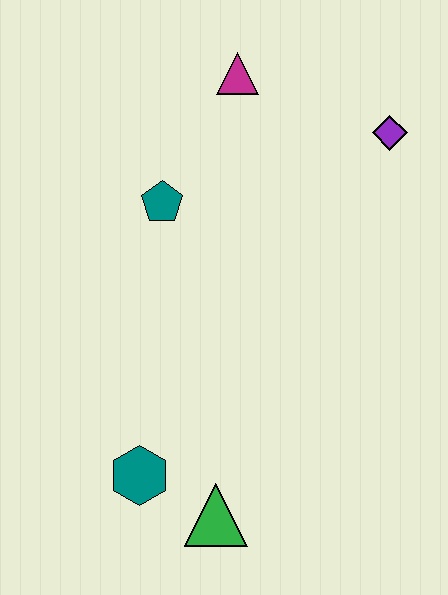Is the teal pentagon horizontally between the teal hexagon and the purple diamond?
Yes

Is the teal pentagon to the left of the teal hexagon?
No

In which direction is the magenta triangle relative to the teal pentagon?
The magenta triangle is above the teal pentagon.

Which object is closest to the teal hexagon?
The green triangle is closest to the teal hexagon.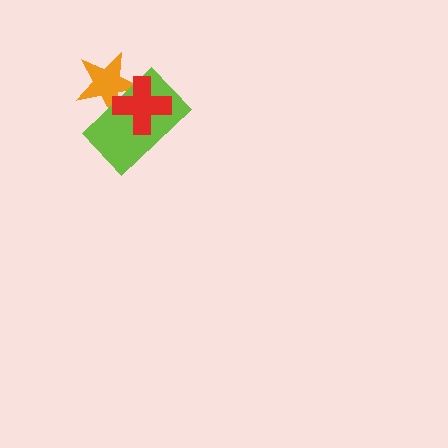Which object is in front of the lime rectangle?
The red cross is in front of the lime rectangle.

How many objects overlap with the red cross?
2 objects overlap with the red cross.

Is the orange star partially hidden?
Yes, it is partially covered by another shape.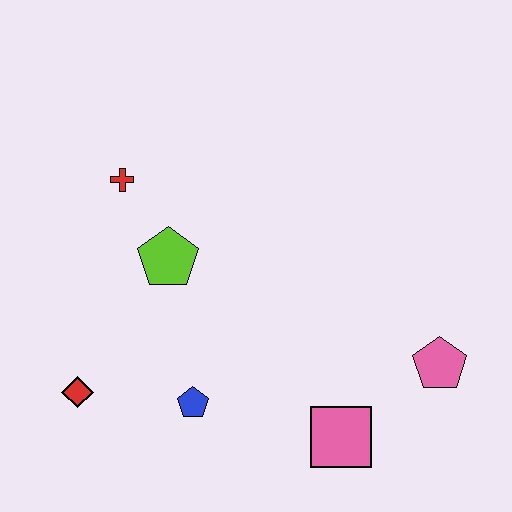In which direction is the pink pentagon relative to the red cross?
The pink pentagon is to the right of the red cross.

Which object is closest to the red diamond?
The blue pentagon is closest to the red diamond.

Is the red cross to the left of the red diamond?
No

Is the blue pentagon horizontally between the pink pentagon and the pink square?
No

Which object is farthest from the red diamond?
The pink pentagon is farthest from the red diamond.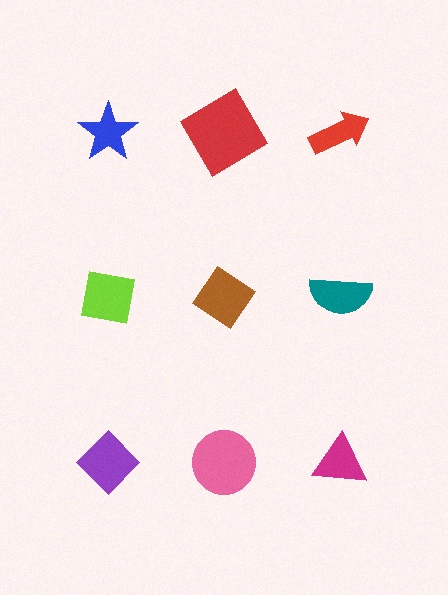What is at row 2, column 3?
A teal semicircle.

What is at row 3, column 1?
A purple diamond.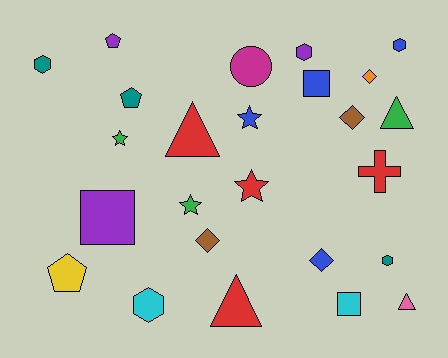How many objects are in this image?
There are 25 objects.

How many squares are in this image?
There are 3 squares.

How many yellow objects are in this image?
There is 1 yellow object.